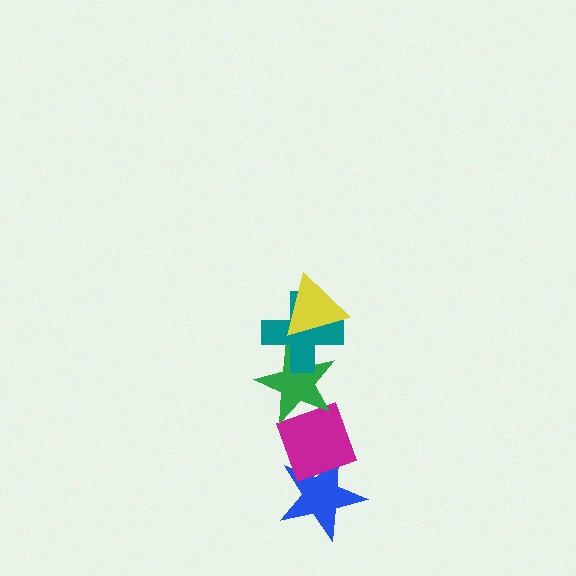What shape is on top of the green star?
The teal cross is on top of the green star.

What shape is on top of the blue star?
The magenta diamond is on top of the blue star.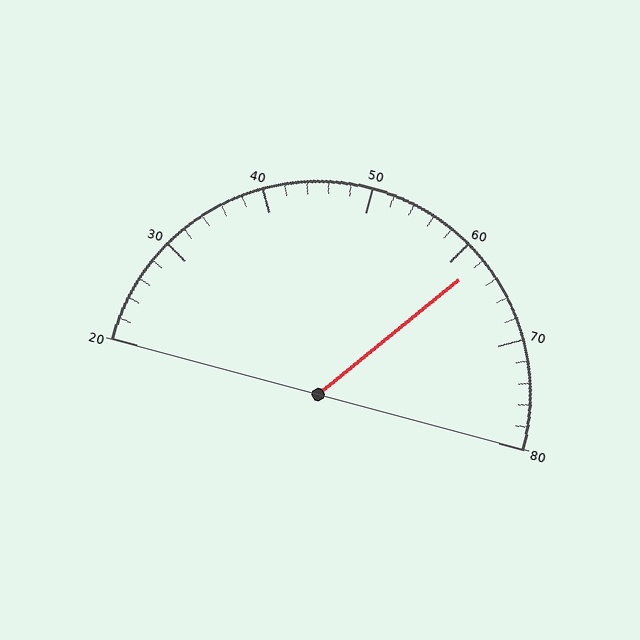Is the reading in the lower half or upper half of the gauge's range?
The reading is in the upper half of the range (20 to 80).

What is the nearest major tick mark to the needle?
The nearest major tick mark is 60.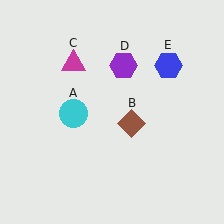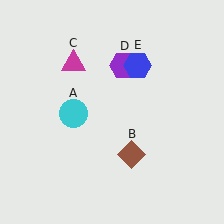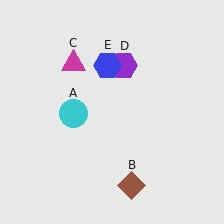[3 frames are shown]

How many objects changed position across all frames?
2 objects changed position: brown diamond (object B), blue hexagon (object E).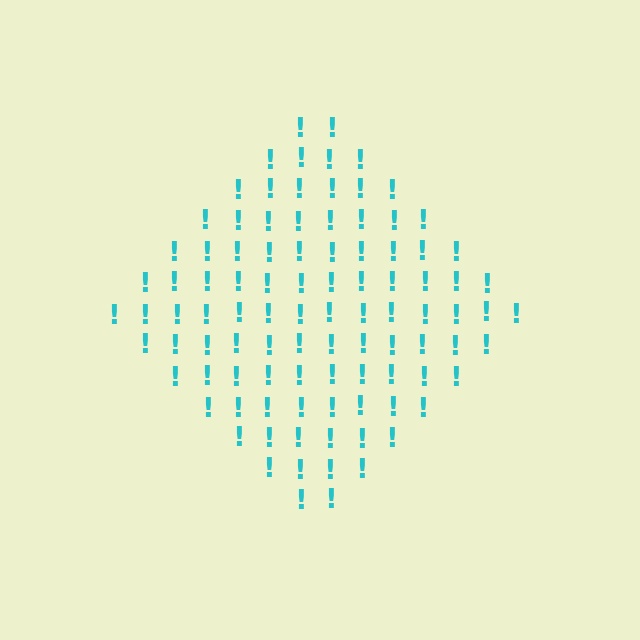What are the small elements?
The small elements are exclamation marks.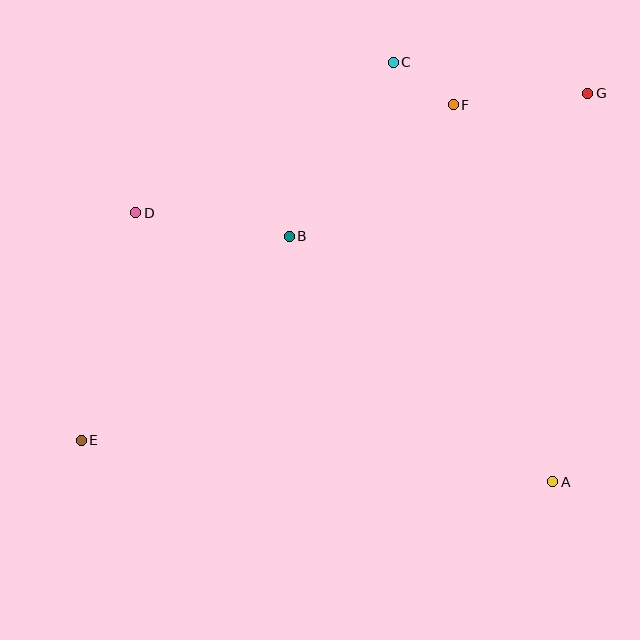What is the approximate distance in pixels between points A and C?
The distance between A and C is approximately 449 pixels.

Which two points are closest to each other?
Points C and F are closest to each other.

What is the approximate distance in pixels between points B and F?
The distance between B and F is approximately 210 pixels.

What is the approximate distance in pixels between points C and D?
The distance between C and D is approximately 298 pixels.